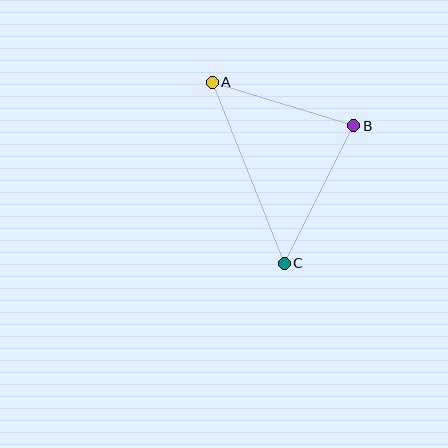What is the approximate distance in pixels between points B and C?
The distance between B and C is approximately 154 pixels.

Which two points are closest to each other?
Points A and B are closest to each other.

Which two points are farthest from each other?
Points A and C are farthest from each other.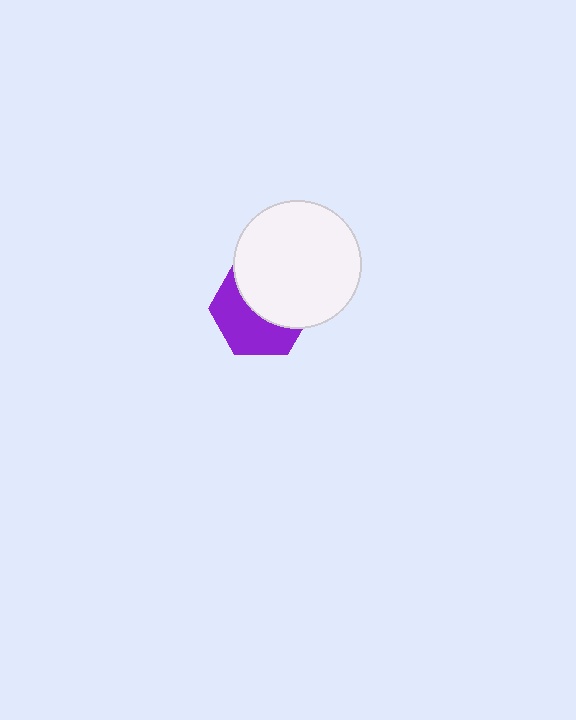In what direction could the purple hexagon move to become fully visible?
The purple hexagon could move toward the lower-left. That would shift it out from behind the white circle entirely.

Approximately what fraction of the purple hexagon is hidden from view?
Roughly 51% of the purple hexagon is hidden behind the white circle.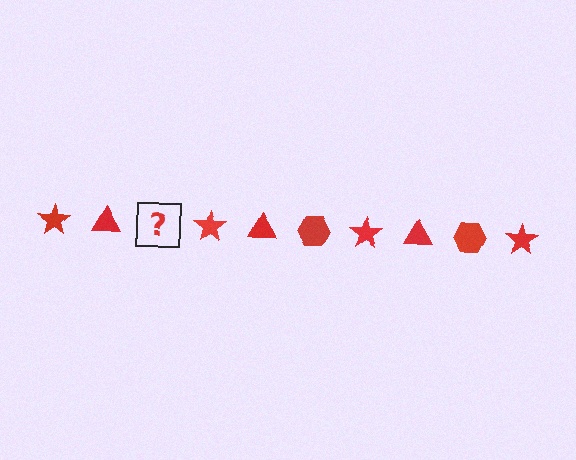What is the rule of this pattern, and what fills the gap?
The rule is that the pattern cycles through star, triangle, hexagon shapes in red. The gap should be filled with a red hexagon.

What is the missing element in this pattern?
The missing element is a red hexagon.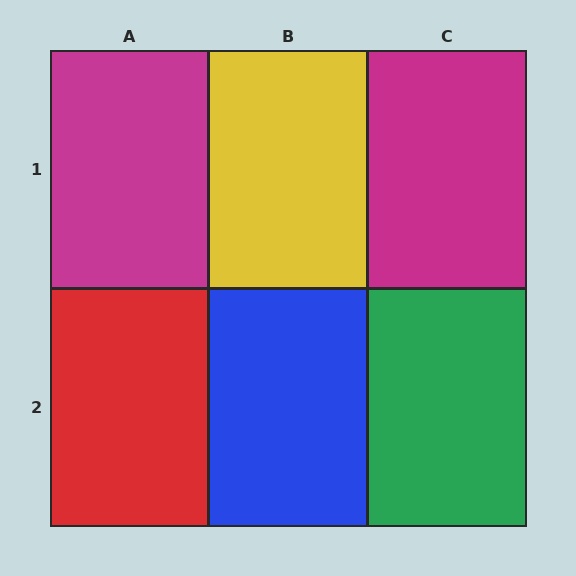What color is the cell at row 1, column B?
Yellow.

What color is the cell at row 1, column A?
Magenta.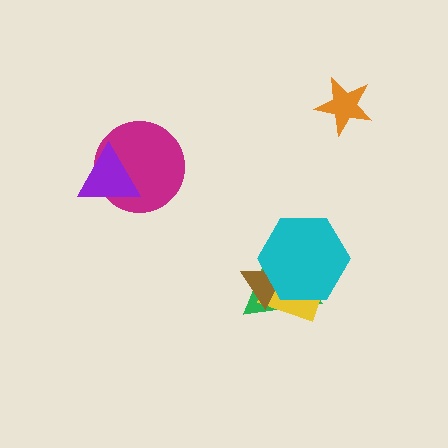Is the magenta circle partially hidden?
Yes, it is partially covered by another shape.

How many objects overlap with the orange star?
0 objects overlap with the orange star.